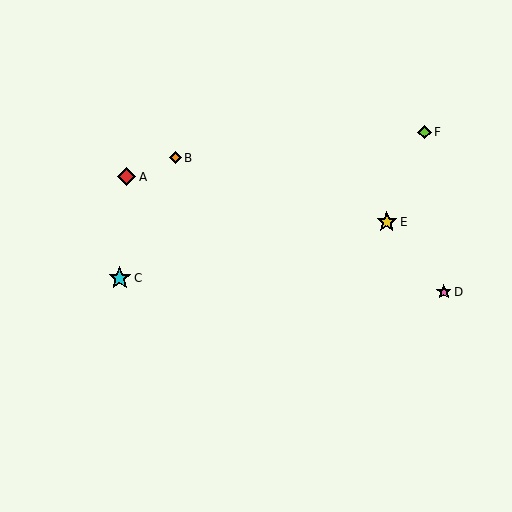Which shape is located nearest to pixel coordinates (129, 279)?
The cyan star (labeled C) at (120, 278) is nearest to that location.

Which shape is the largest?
The cyan star (labeled C) is the largest.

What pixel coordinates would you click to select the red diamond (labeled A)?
Click at (126, 177) to select the red diamond A.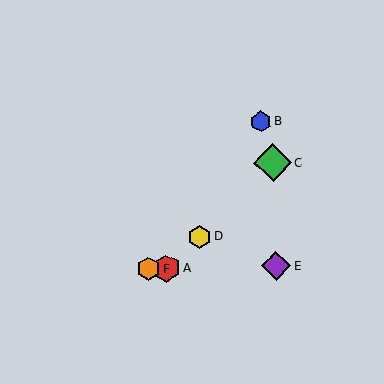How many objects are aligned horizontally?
3 objects (A, E, F) are aligned horizontally.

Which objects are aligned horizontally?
Objects A, E, F are aligned horizontally.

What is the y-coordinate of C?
Object C is at y≈163.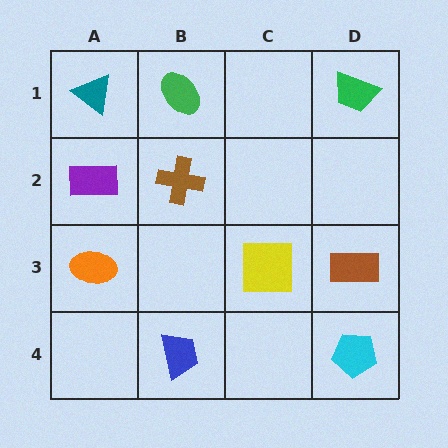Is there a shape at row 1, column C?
No, that cell is empty.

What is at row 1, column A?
A teal triangle.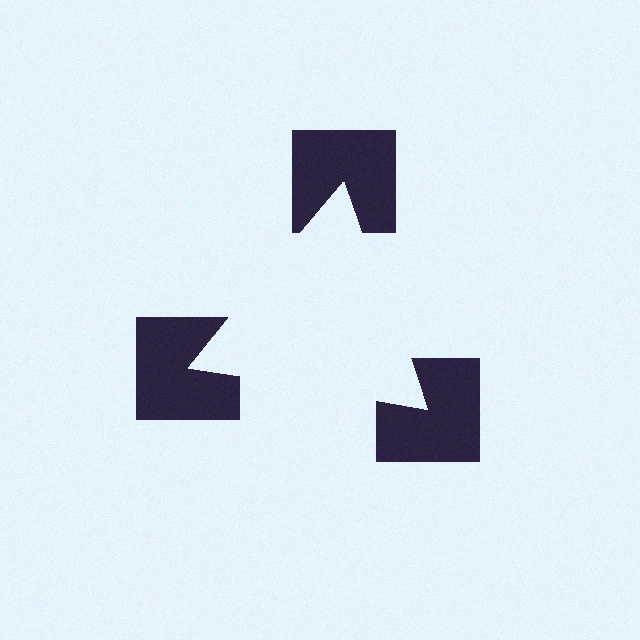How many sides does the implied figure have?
3 sides.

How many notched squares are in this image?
There are 3 — one at each vertex of the illusory triangle.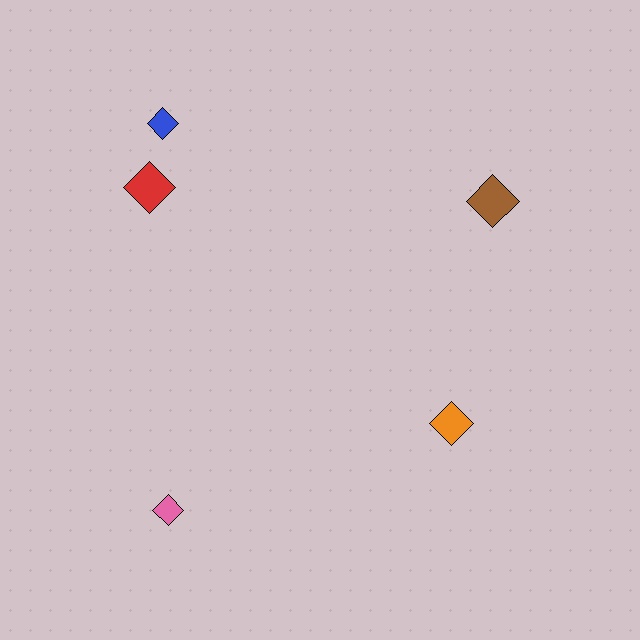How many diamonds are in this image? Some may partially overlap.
There are 5 diamonds.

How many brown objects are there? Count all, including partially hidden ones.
There is 1 brown object.